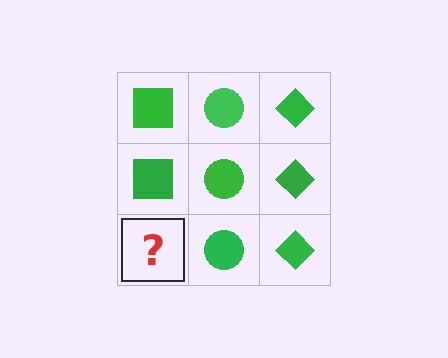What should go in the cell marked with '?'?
The missing cell should contain a green square.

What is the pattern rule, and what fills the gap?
The rule is that each column has a consistent shape. The gap should be filled with a green square.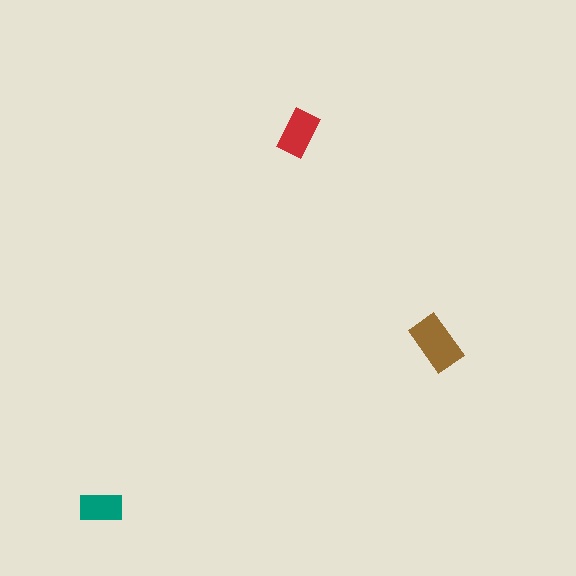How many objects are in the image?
There are 3 objects in the image.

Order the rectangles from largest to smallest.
the brown one, the red one, the teal one.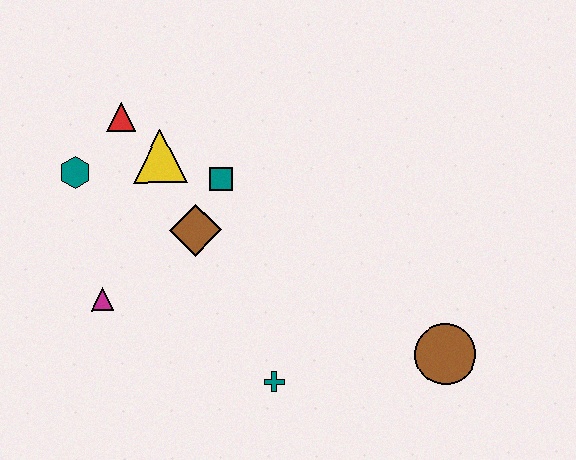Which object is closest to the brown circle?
The teal cross is closest to the brown circle.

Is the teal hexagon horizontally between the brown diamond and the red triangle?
No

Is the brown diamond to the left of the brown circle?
Yes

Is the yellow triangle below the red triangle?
Yes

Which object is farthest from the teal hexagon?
The brown circle is farthest from the teal hexagon.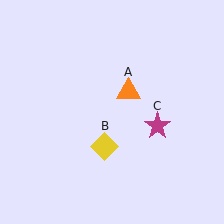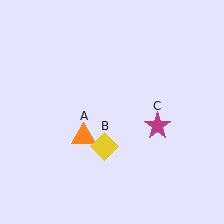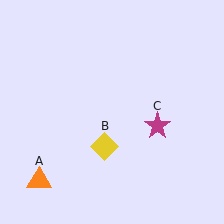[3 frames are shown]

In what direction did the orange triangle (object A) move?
The orange triangle (object A) moved down and to the left.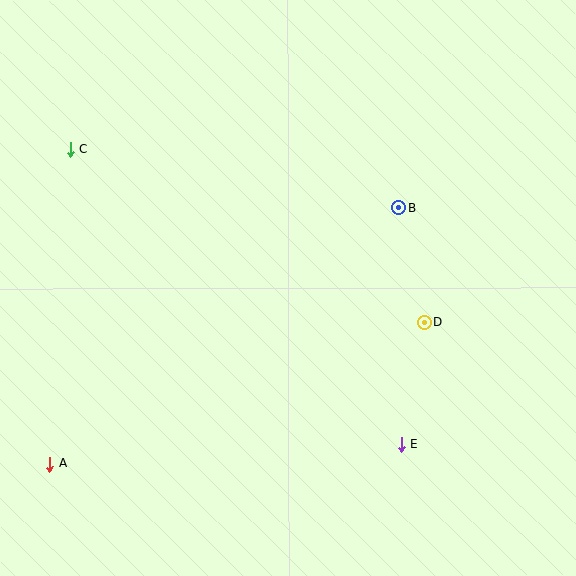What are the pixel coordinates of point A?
Point A is at (50, 464).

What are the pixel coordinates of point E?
Point E is at (402, 444).